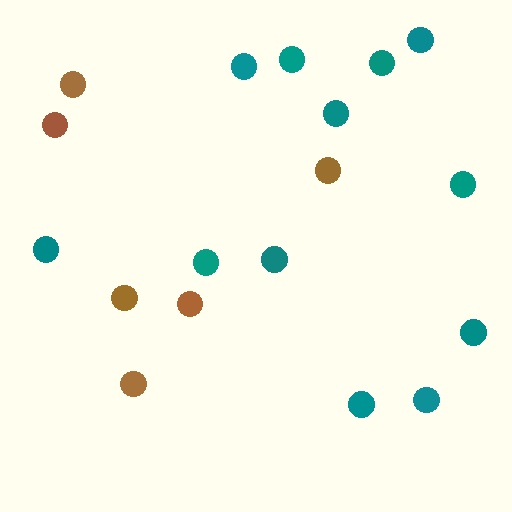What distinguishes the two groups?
There are 2 groups: one group of brown circles (6) and one group of teal circles (12).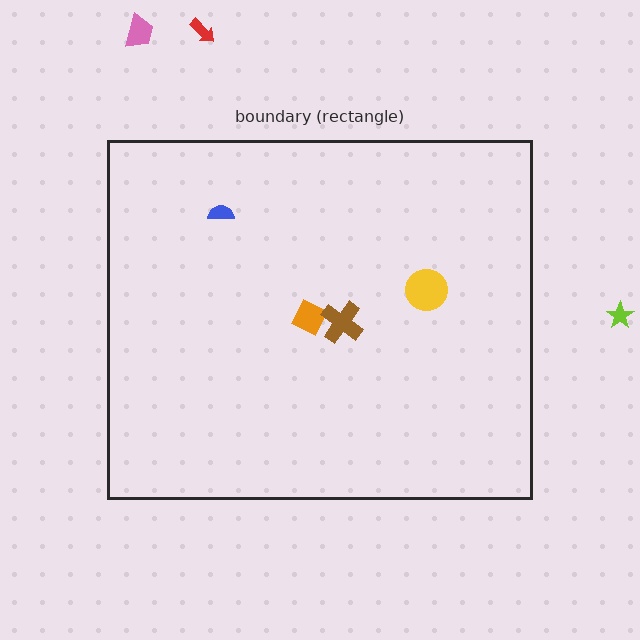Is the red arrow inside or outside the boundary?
Outside.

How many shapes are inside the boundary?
4 inside, 3 outside.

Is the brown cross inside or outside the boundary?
Inside.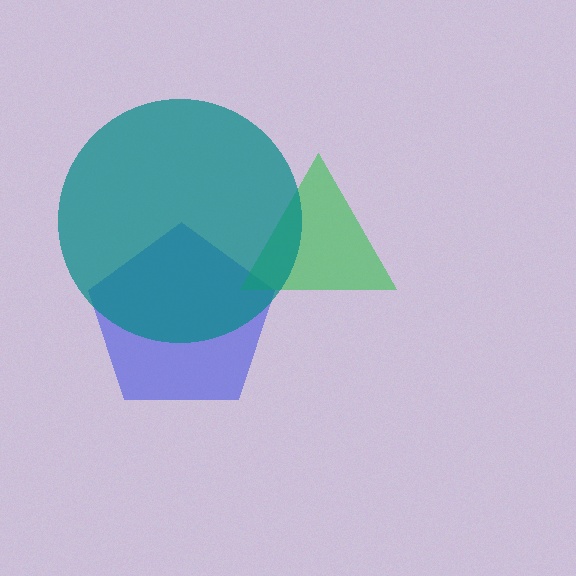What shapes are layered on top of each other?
The layered shapes are: a blue pentagon, a green triangle, a teal circle.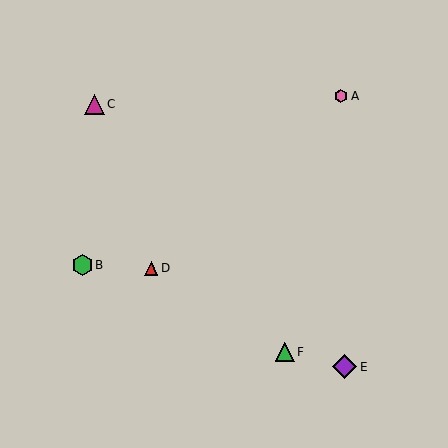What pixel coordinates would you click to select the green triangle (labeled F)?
Click at (285, 352) to select the green triangle F.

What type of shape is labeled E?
Shape E is a purple diamond.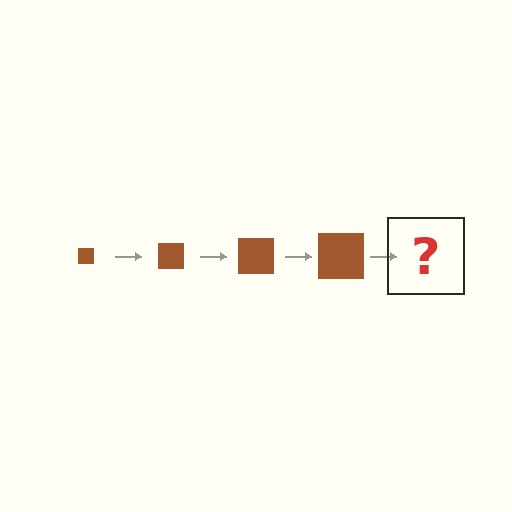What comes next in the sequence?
The next element should be a brown square, larger than the previous one.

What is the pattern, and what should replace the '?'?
The pattern is that the square gets progressively larger each step. The '?' should be a brown square, larger than the previous one.